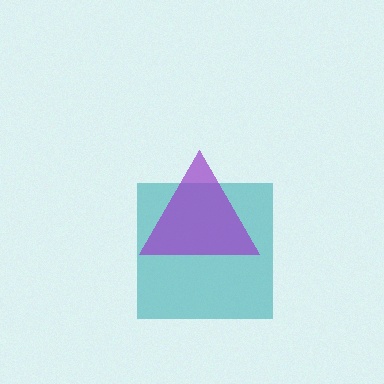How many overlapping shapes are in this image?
There are 2 overlapping shapes in the image.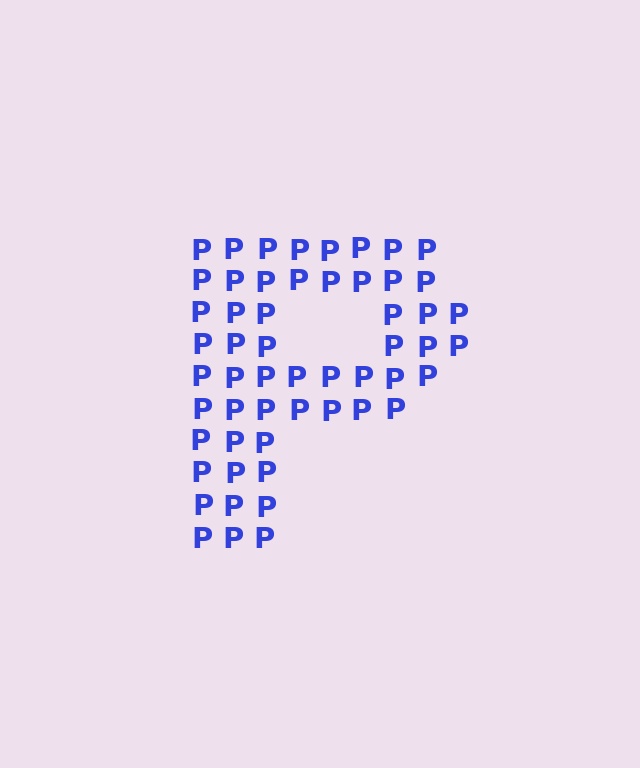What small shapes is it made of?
It is made of small letter P's.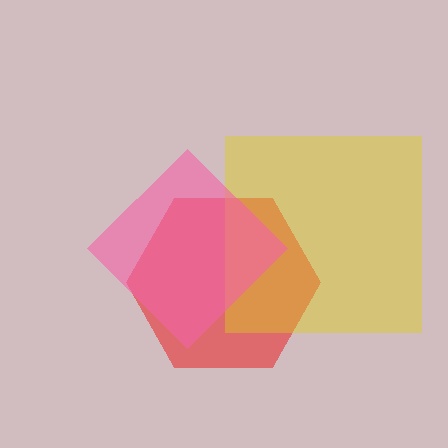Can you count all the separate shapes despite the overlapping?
Yes, there are 3 separate shapes.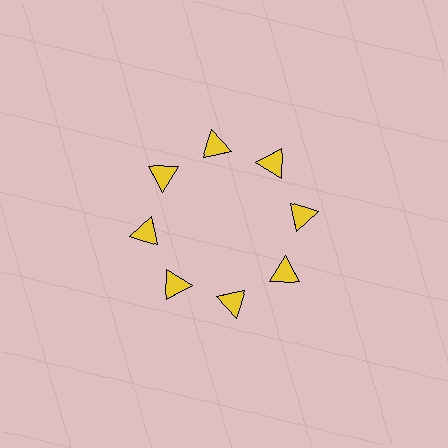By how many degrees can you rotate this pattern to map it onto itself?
The pattern maps onto itself every 45 degrees of rotation.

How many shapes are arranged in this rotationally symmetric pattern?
There are 8 shapes, arranged in 8 groups of 1.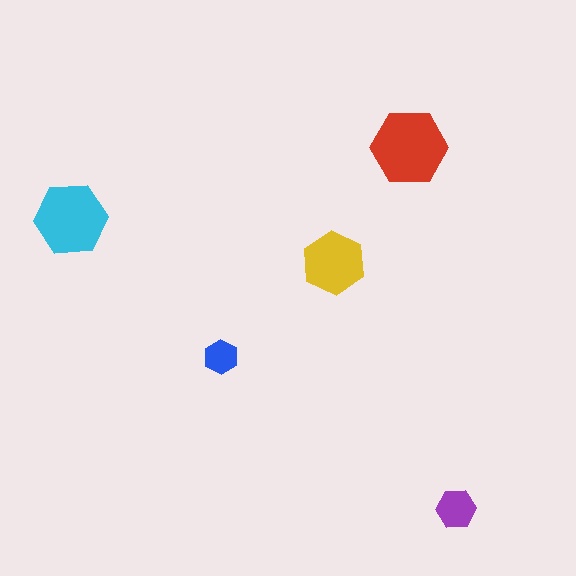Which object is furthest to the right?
The purple hexagon is rightmost.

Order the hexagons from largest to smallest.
the red one, the cyan one, the yellow one, the purple one, the blue one.